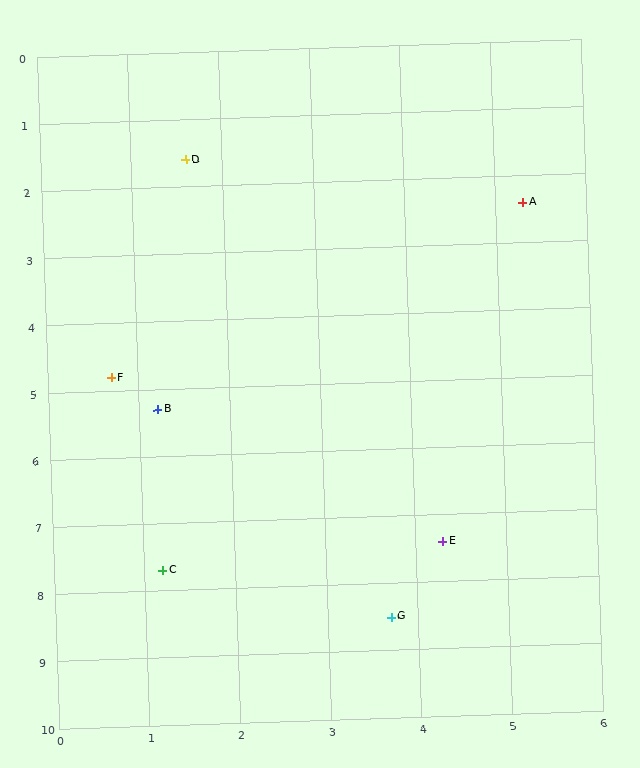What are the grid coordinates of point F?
Point F is at approximately (0.7, 4.8).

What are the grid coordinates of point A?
Point A is at approximately (5.3, 2.4).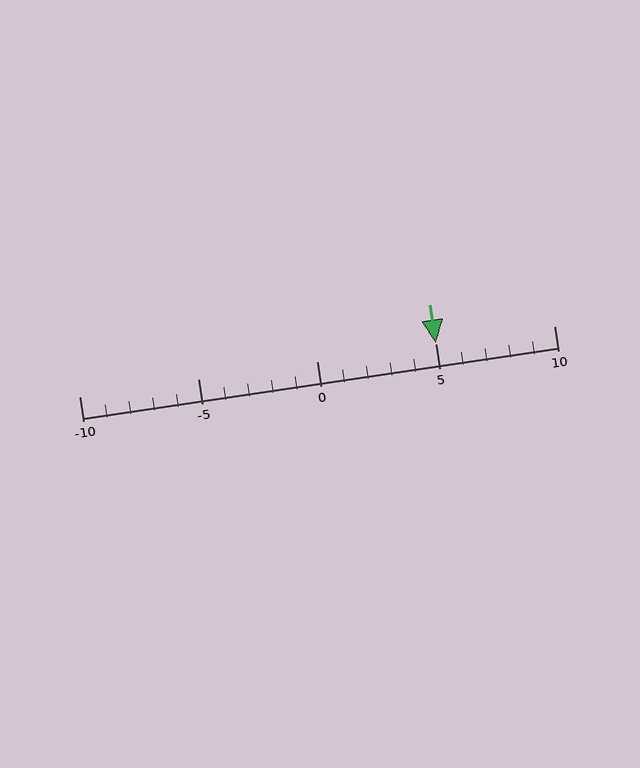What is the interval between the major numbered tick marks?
The major tick marks are spaced 5 units apart.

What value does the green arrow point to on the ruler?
The green arrow points to approximately 5.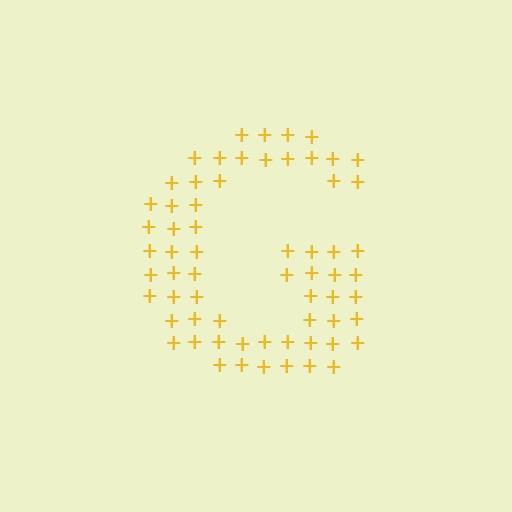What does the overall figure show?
The overall figure shows the letter G.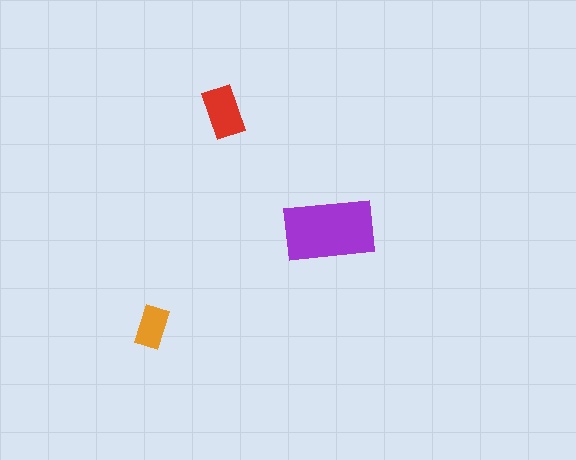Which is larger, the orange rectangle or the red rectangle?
The red one.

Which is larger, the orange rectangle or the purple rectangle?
The purple one.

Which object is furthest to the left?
The orange rectangle is leftmost.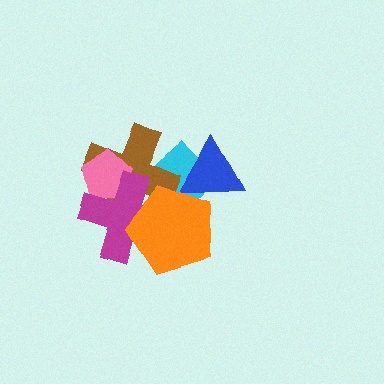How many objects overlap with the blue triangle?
2 objects overlap with the blue triangle.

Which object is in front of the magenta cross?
The orange pentagon is in front of the magenta cross.